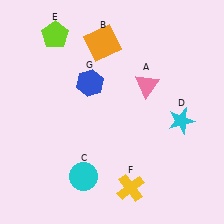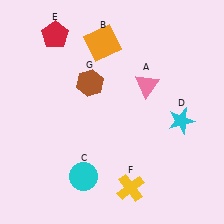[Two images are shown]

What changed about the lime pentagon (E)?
In Image 1, E is lime. In Image 2, it changed to red.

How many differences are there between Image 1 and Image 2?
There are 2 differences between the two images.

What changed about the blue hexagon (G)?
In Image 1, G is blue. In Image 2, it changed to brown.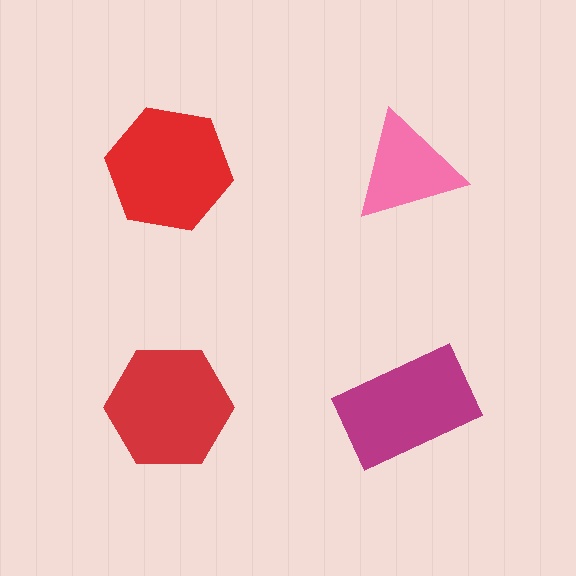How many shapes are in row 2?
2 shapes.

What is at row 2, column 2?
A magenta rectangle.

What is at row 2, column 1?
A red hexagon.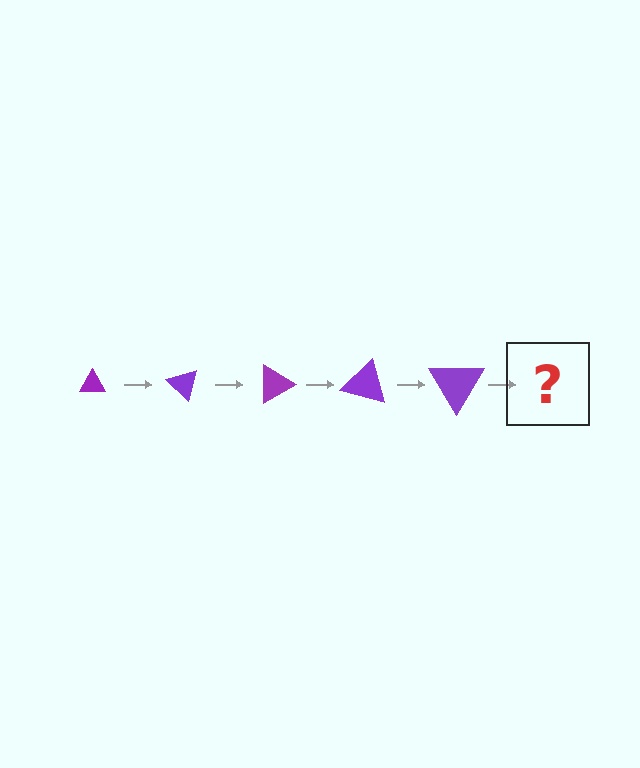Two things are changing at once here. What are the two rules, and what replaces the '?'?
The two rules are that the triangle grows larger each step and it rotates 45 degrees each step. The '?' should be a triangle, larger than the previous one and rotated 225 degrees from the start.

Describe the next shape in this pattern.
It should be a triangle, larger than the previous one and rotated 225 degrees from the start.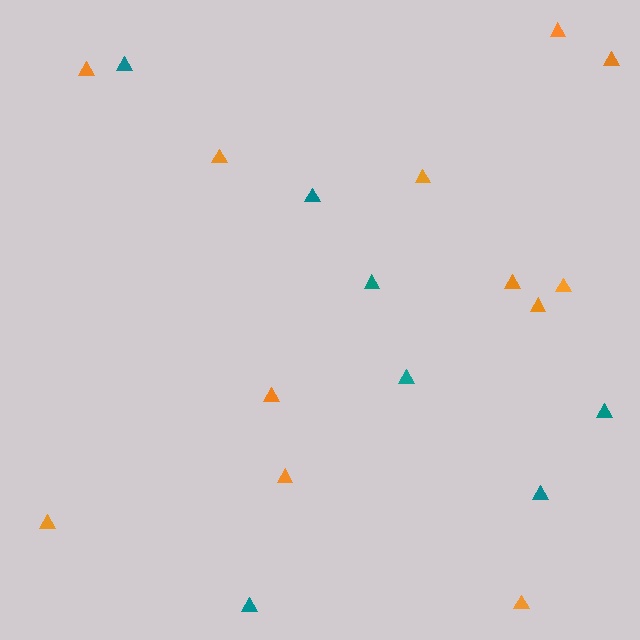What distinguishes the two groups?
There are 2 groups: one group of orange triangles (12) and one group of teal triangles (7).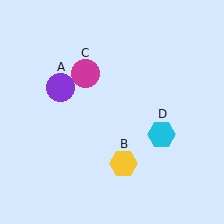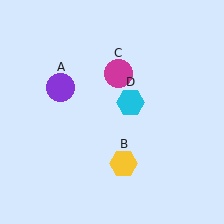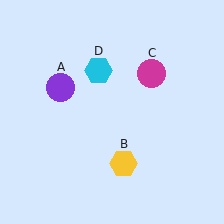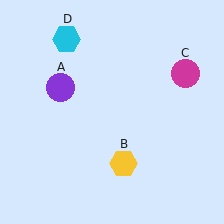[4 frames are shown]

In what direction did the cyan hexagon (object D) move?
The cyan hexagon (object D) moved up and to the left.